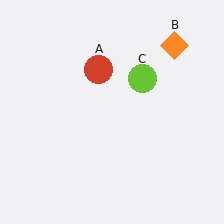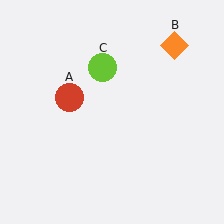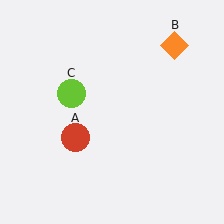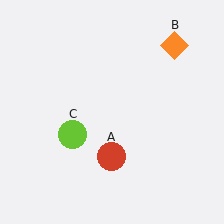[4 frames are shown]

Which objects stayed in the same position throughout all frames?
Orange diamond (object B) remained stationary.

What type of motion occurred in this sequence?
The red circle (object A), lime circle (object C) rotated counterclockwise around the center of the scene.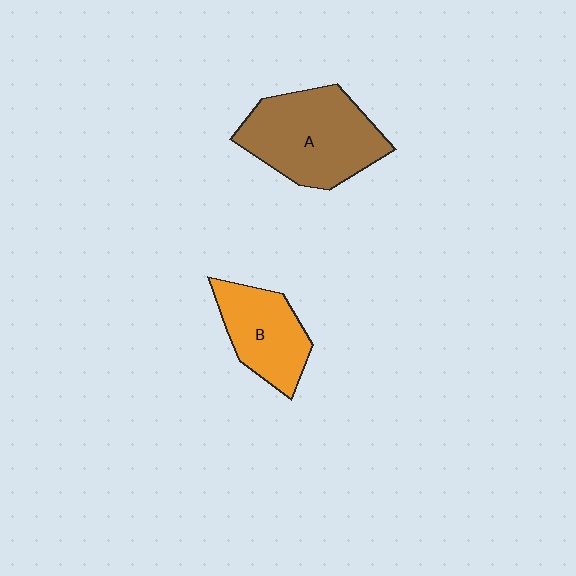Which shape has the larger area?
Shape A (brown).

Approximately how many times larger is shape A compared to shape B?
Approximately 1.5 times.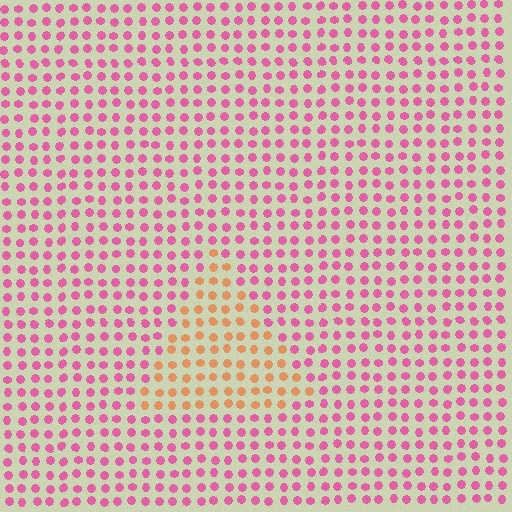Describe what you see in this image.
The image is filled with small pink elements in a uniform arrangement. A triangle-shaped region is visible where the elements are tinted to a slightly different hue, forming a subtle color boundary.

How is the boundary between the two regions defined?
The boundary is defined purely by a slight shift in hue (about 55 degrees). Spacing, size, and orientation are identical on both sides.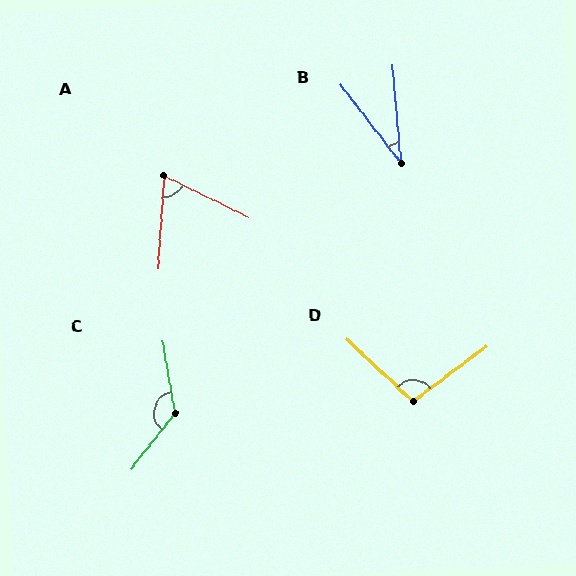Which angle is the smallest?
B, at approximately 33 degrees.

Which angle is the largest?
C, at approximately 132 degrees.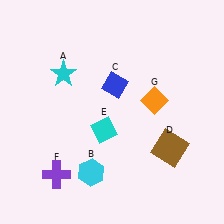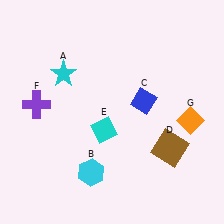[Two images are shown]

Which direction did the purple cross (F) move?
The purple cross (F) moved up.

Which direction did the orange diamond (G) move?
The orange diamond (G) moved right.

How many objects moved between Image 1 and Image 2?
3 objects moved between the two images.